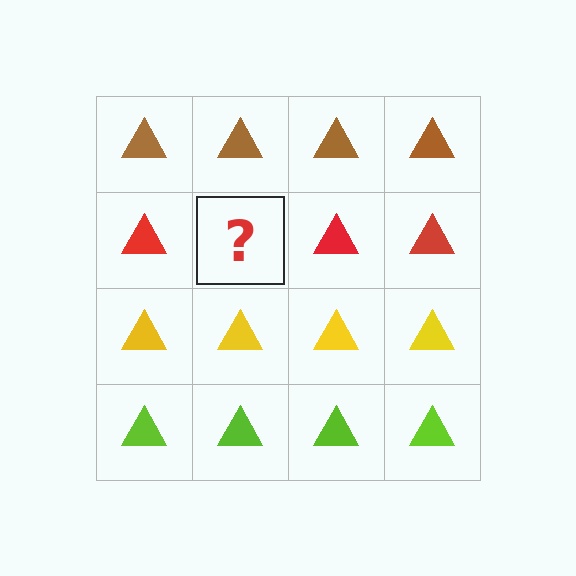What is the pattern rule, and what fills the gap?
The rule is that each row has a consistent color. The gap should be filled with a red triangle.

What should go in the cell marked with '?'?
The missing cell should contain a red triangle.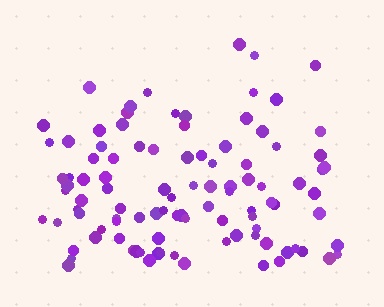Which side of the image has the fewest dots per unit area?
The top.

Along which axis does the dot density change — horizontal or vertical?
Vertical.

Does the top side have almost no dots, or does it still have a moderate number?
Still a moderate number, just noticeably fewer than the bottom.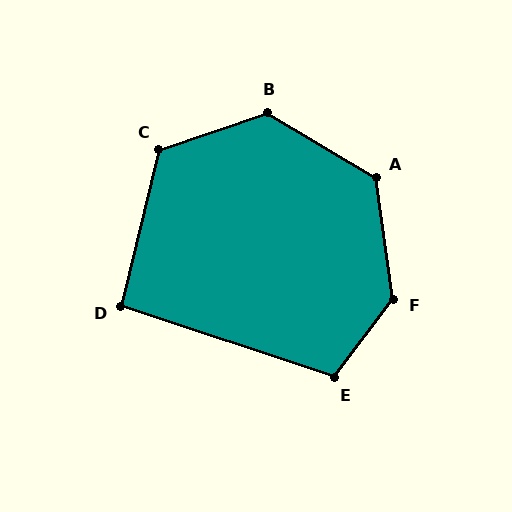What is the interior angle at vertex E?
Approximately 109 degrees (obtuse).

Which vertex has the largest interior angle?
F, at approximately 135 degrees.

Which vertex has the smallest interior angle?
D, at approximately 95 degrees.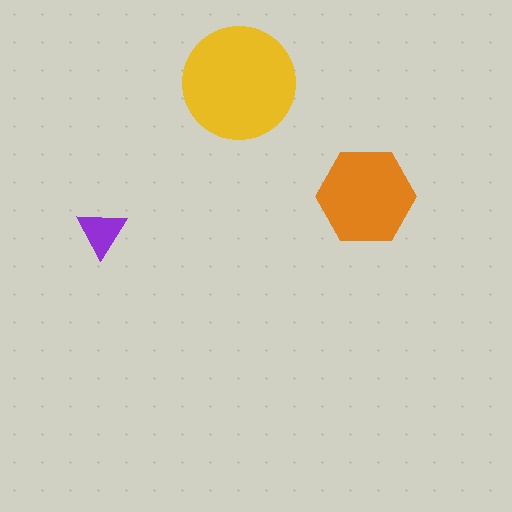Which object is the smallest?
The purple triangle.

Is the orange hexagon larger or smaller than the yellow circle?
Smaller.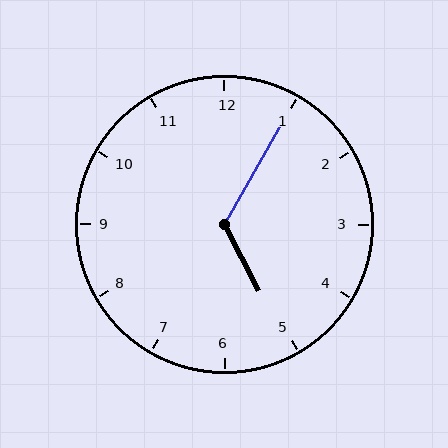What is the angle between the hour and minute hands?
Approximately 122 degrees.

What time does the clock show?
5:05.